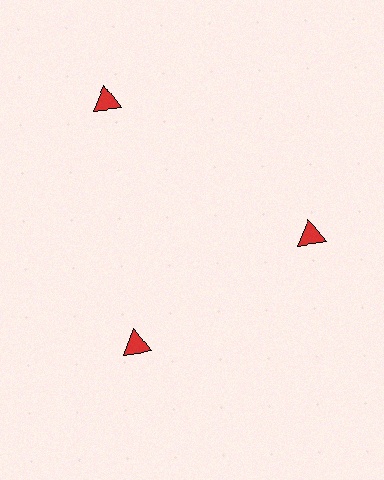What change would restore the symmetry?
The symmetry would be restored by moving it inward, back onto the ring so that all 3 triangles sit at equal angles and equal distance from the center.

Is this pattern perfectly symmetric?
No. The 3 red triangles are arranged in a ring, but one element near the 11 o'clock position is pushed outward from the center, breaking the 3-fold rotational symmetry.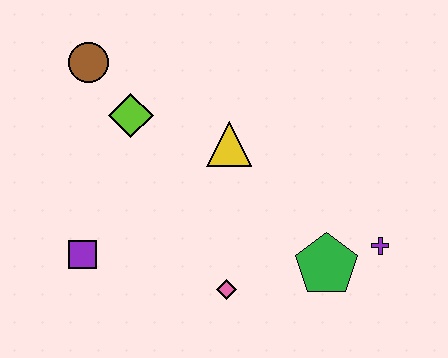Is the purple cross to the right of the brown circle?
Yes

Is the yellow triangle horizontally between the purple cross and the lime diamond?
Yes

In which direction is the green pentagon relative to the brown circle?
The green pentagon is to the right of the brown circle.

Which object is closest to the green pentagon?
The purple cross is closest to the green pentagon.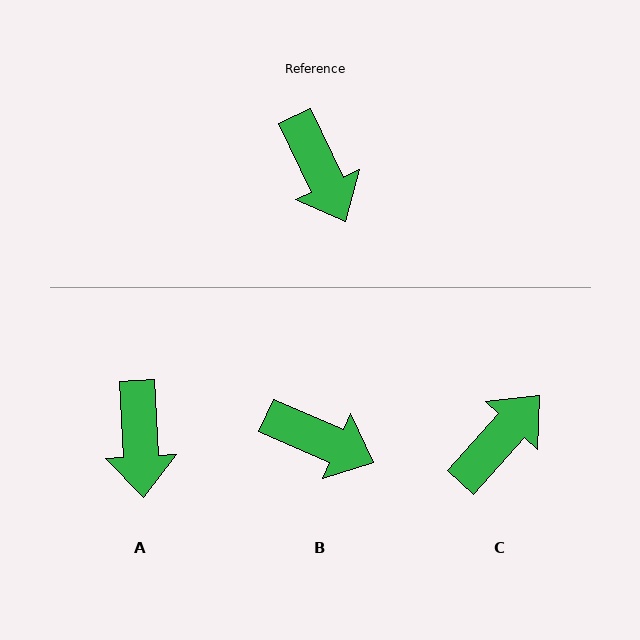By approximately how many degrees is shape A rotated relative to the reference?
Approximately 22 degrees clockwise.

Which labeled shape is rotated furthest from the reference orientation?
C, about 112 degrees away.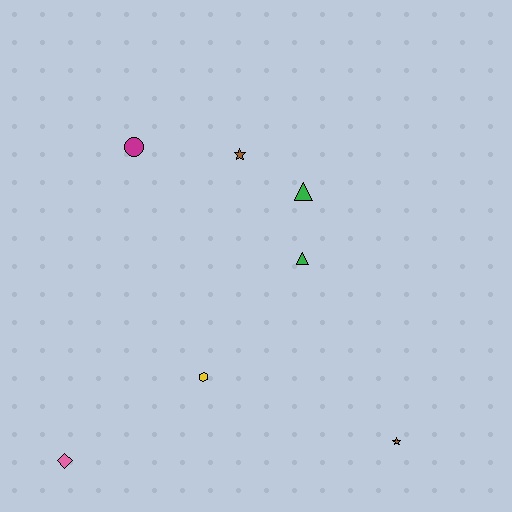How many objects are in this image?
There are 7 objects.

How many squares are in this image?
There are no squares.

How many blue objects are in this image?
There are no blue objects.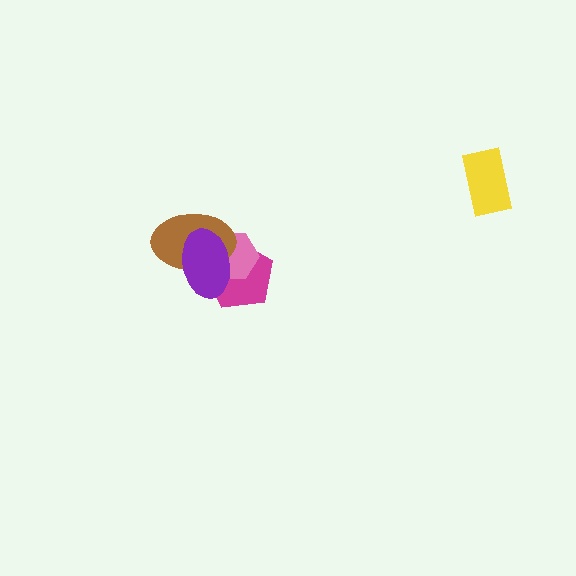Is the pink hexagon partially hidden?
Yes, it is partially covered by another shape.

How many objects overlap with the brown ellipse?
3 objects overlap with the brown ellipse.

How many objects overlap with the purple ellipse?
3 objects overlap with the purple ellipse.